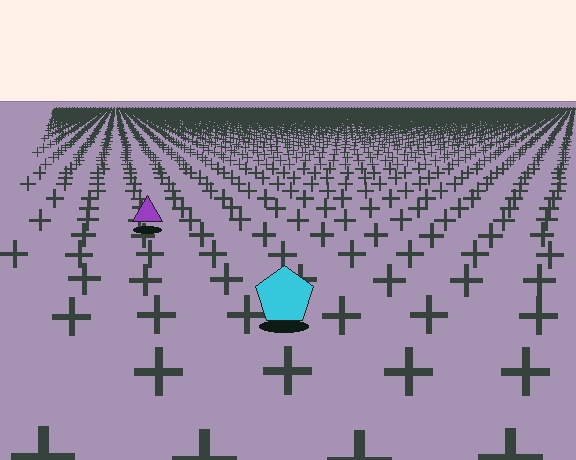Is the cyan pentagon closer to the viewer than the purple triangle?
Yes. The cyan pentagon is closer — you can tell from the texture gradient: the ground texture is coarser near it.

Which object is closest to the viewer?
The cyan pentagon is closest. The texture marks near it are larger and more spread out.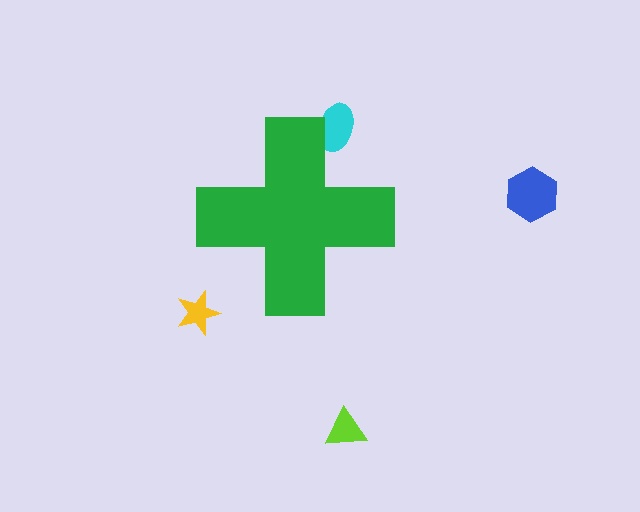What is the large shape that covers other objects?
A green cross.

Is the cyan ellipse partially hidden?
Yes, the cyan ellipse is partially hidden behind the green cross.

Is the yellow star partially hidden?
No, the yellow star is fully visible.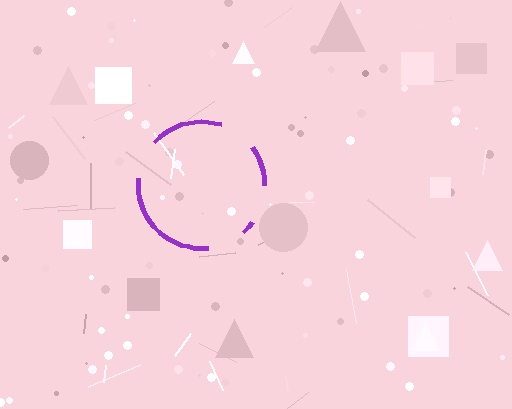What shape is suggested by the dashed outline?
The dashed outline suggests a circle.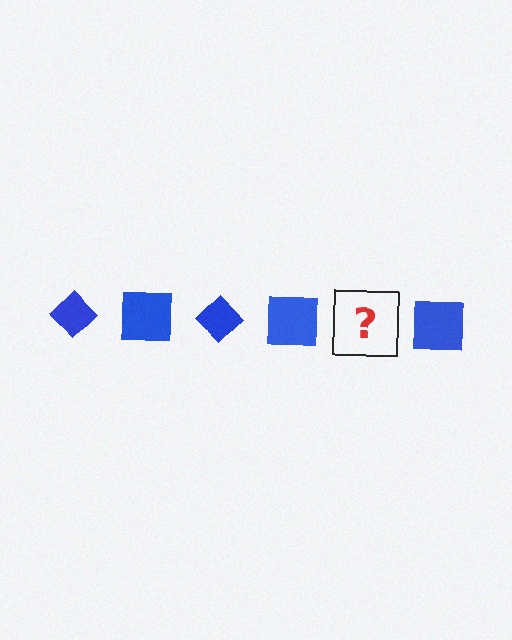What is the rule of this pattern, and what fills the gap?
The rule is that the pattern cycles through diamond, square shapes in blue. The gap should be filled with a blue diamond.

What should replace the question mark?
The question mark should be replaced with a blue diamond.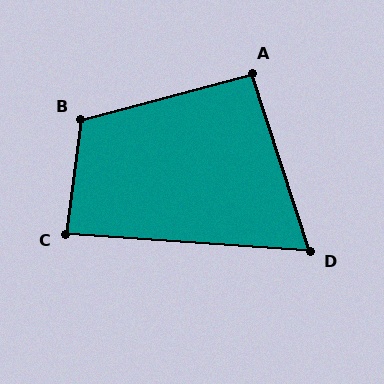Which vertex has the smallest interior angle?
D, at approximately 68 degrees.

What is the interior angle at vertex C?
Approximately 87 degrees (approximately right).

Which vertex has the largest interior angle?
B, at approximately 112 degrees.